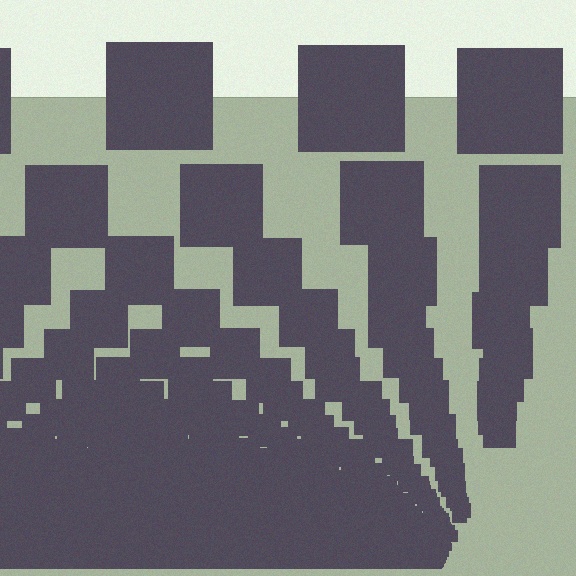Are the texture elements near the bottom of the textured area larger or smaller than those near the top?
Smaller. The gradient is inverted — elements near the bottom are smaller and denser.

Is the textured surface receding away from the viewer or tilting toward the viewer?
The surface appears to tilt toward the viewer. Texture elements get larger and sparser toward the top.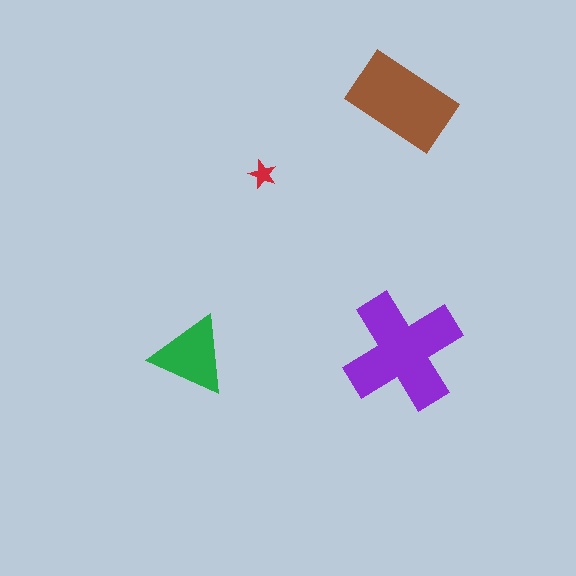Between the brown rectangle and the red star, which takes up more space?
The brown rectangle.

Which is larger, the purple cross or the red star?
The purple cross.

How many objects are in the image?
There are 4 objects in the image.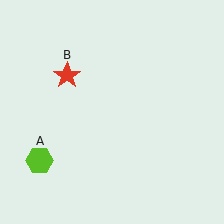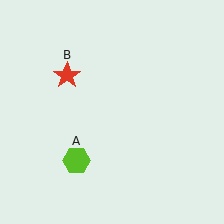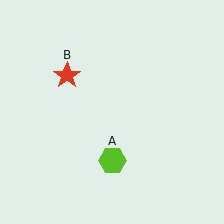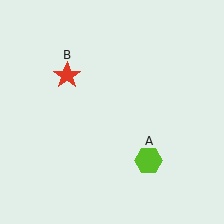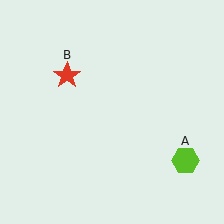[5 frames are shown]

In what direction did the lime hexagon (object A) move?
The lime hexagon (object A) moved right.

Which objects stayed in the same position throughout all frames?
Red star (object B) remained stationary.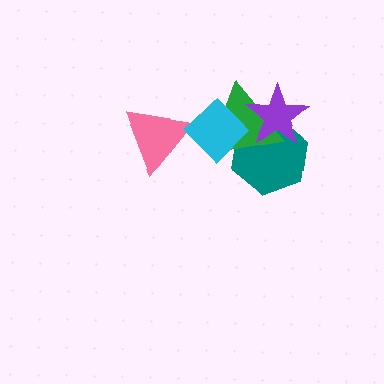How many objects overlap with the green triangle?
3 objects overlap with the green triangle.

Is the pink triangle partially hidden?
Yes, it is partially covered by another shape.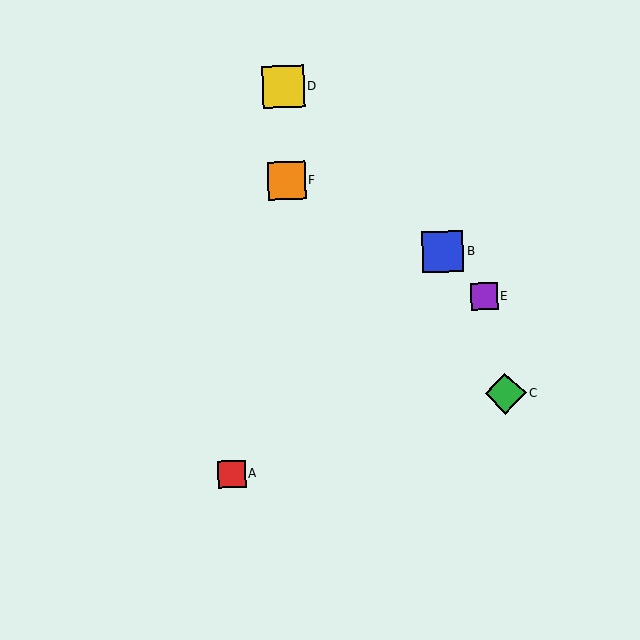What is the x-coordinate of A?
Object A is at x≈232.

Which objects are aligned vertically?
Objects D, F are aligned vertically.